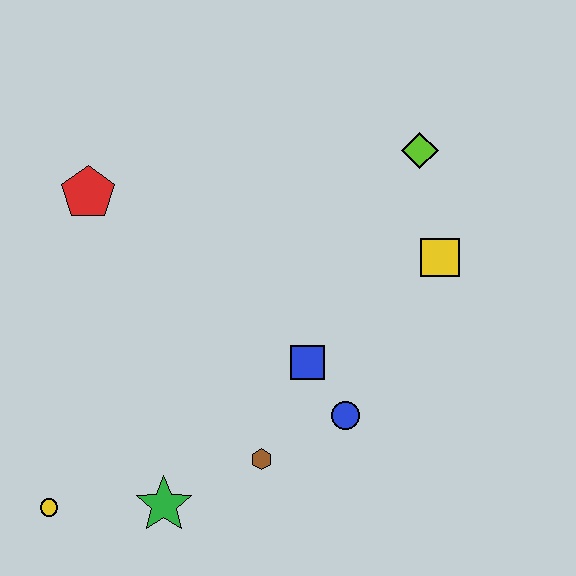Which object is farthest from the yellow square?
The yellow circle is farthest from the yellow square.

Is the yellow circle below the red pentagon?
Yes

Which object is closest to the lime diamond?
The yellow square is closest to the lime diamond.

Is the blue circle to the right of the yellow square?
No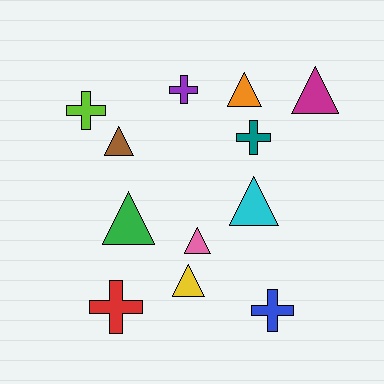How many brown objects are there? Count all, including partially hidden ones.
There is 1 brown object.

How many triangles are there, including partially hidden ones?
There are 7 triangles.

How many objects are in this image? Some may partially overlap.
There are 12 objects.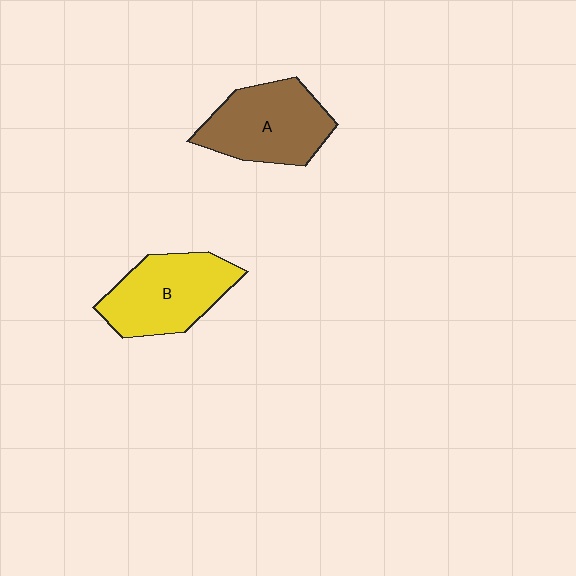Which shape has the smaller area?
Shape B (yellow).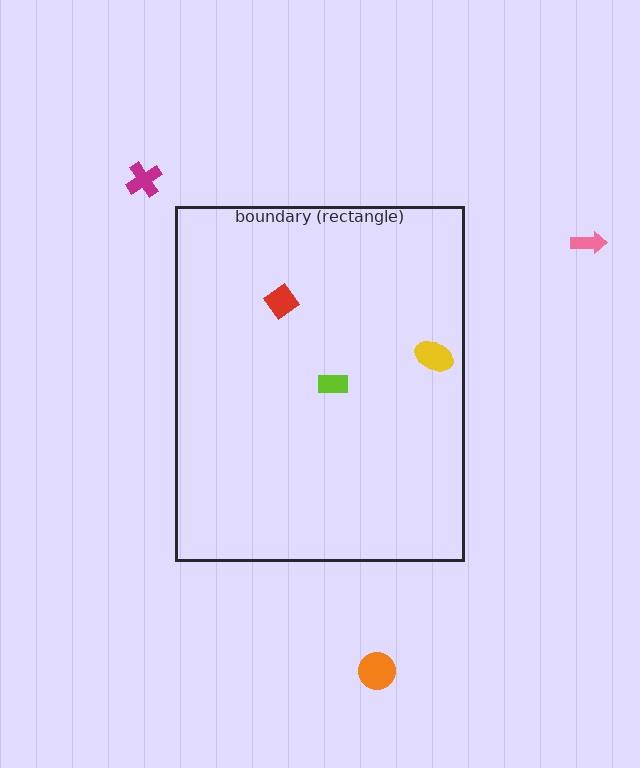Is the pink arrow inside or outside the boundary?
Outside.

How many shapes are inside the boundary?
3 inside, 3 outside.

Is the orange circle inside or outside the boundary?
Outside.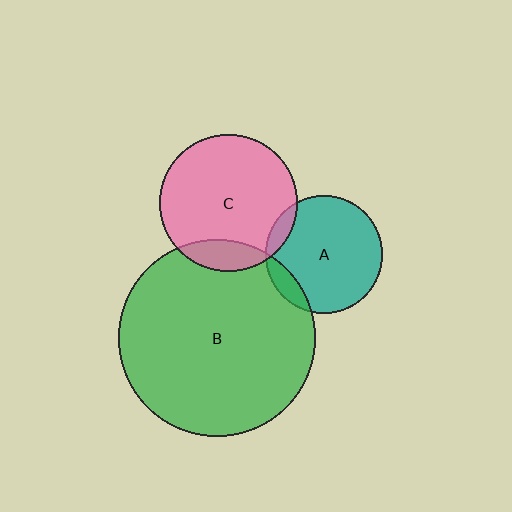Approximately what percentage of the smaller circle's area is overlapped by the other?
Approximately 10%.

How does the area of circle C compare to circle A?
Approximately 1.4 times.